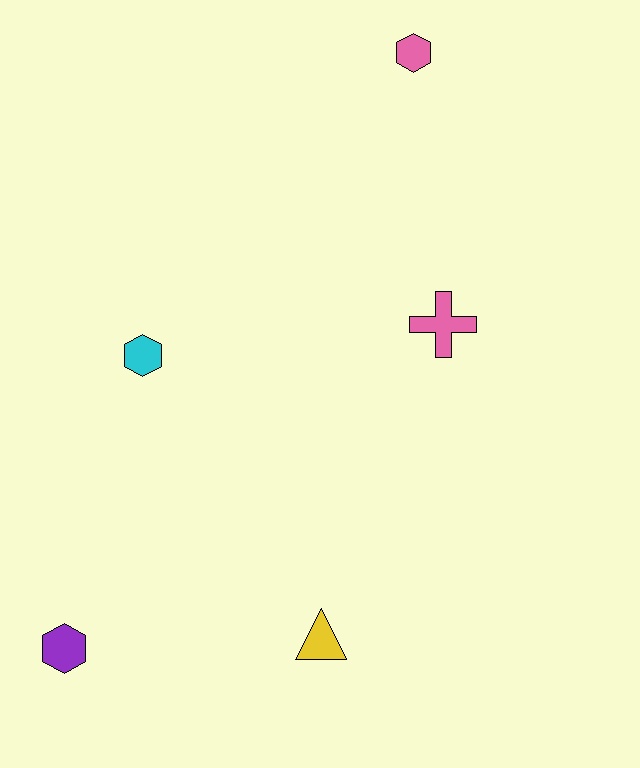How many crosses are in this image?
There is 1 cross.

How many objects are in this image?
There are 5 objects.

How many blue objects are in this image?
There are no blue objects.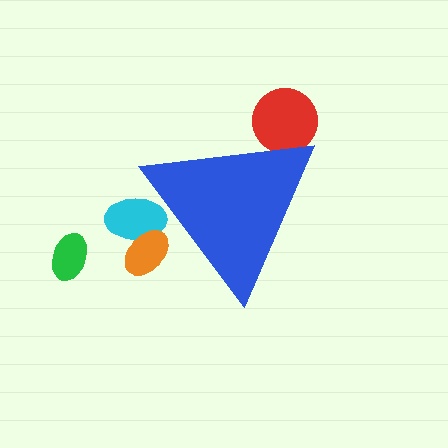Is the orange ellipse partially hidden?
Yes, the orange ellipse is partially hidden behind the blue triangle.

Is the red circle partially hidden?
Yes, the red circle is partially hidden behind the blue triangle.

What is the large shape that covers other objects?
A blue triangle.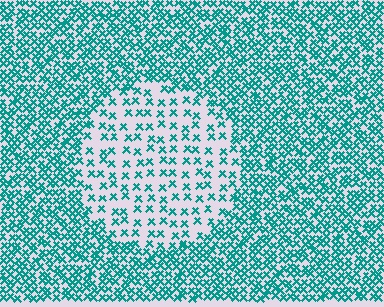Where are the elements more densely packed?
The elements are more densely packed outside the circle boundary.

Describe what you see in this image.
The image contains small teal elements arranged at two different densities. A circle-shaped region is visible where the elements are less densely packed than the surrounding area.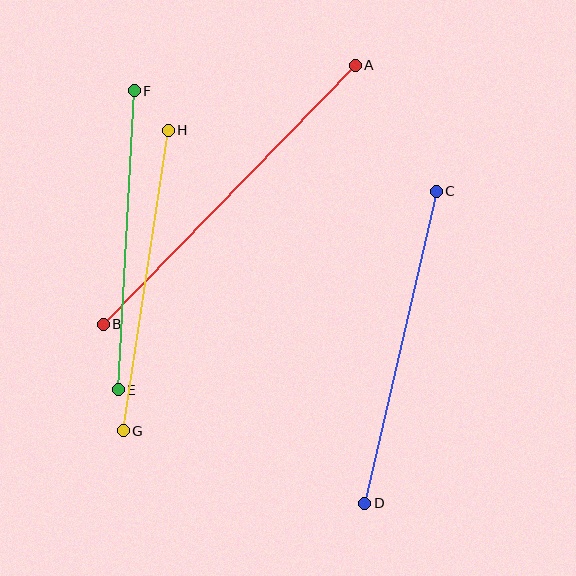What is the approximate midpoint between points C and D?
The midpoint is at approximately (401, 347) pixels.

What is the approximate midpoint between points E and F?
The midpoint is at approximately (126, 241) pixels.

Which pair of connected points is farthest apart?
Points A and B are farthest apart.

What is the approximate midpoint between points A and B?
The midpoint is at approximately (229, 195) pixels.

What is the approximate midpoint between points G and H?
The midpoint is at approximately (146, 281) pixels.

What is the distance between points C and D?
The distance is approximately 320 pixels.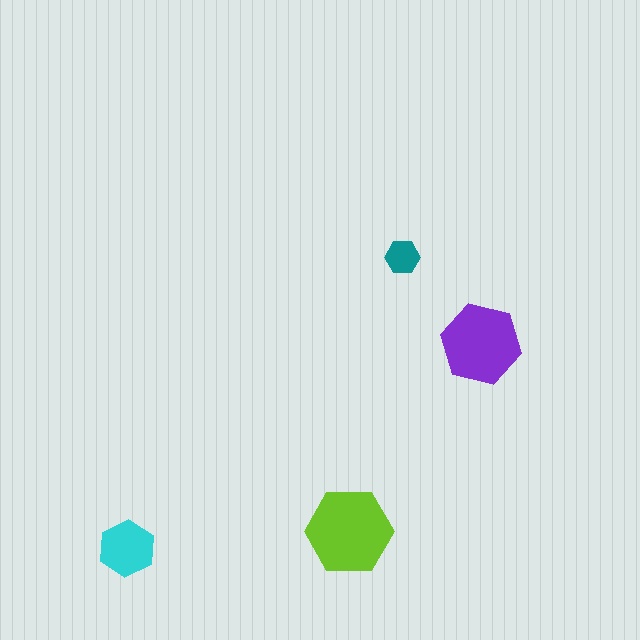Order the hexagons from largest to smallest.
the lime one, the purple one, the cyan one, the teal one.